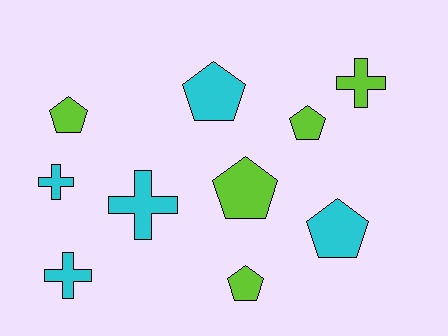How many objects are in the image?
There are 10 objects.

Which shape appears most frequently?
Pentagon, with 6 objects.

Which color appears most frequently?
Cyan, with 5 objects.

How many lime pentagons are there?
There are 4 lime pentagons.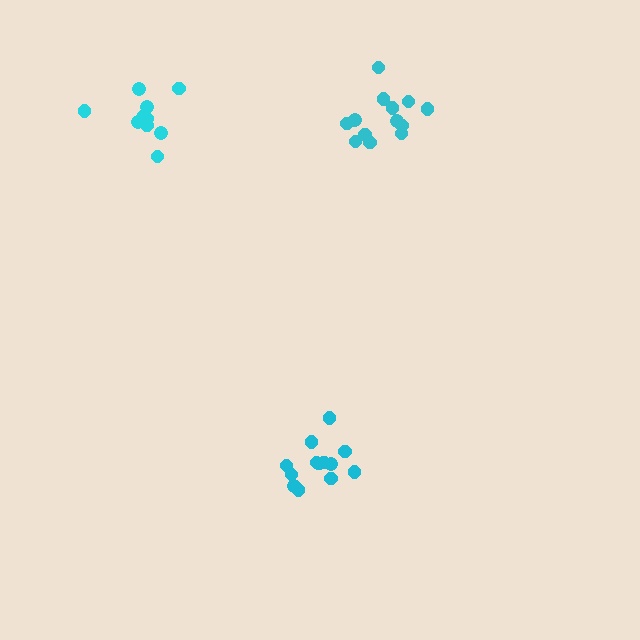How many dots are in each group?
Group 1: 13 dots, Group 2: 10 dots, Group 3: 13 dots (36 total).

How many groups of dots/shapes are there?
There are 3 groups.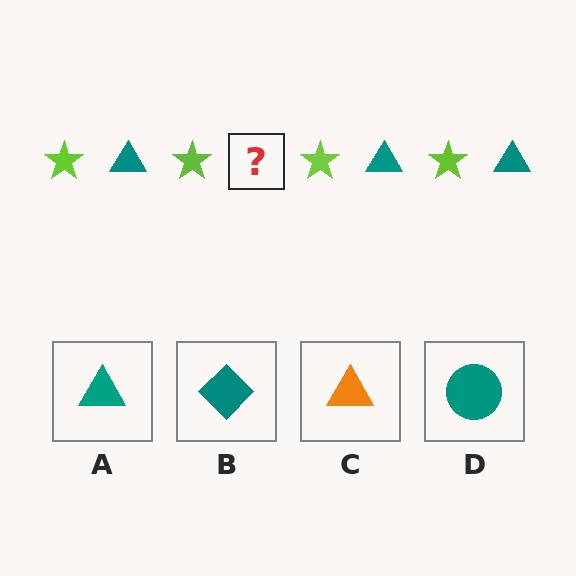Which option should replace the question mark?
Option A.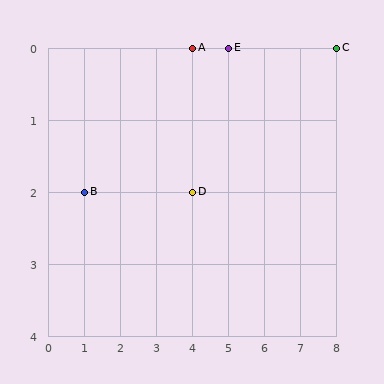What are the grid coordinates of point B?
Point B is at grid coordinates (1, 2).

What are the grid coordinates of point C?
Point C is at grid coordinates (8, 0).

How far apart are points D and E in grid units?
Points D and E are 1 column and 2 rows apart (about 2.2 grid units diagonally).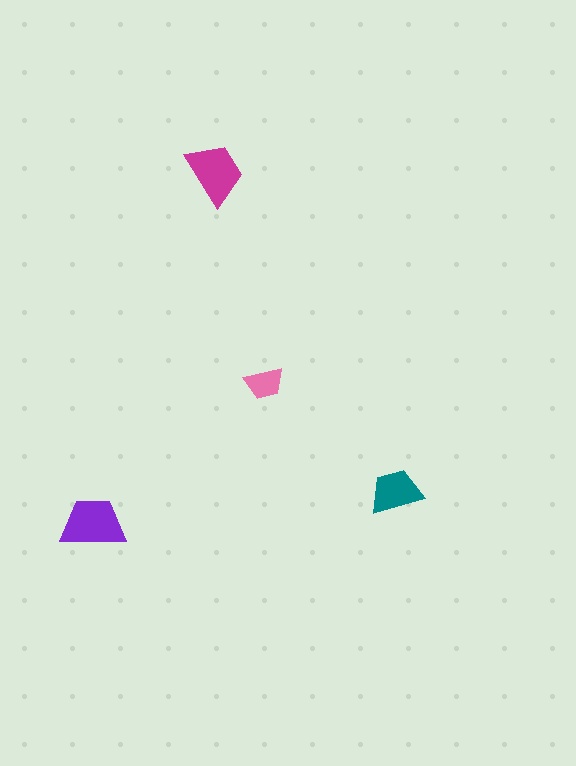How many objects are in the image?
There are 4 objects in the image.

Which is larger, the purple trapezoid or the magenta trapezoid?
The purple one.